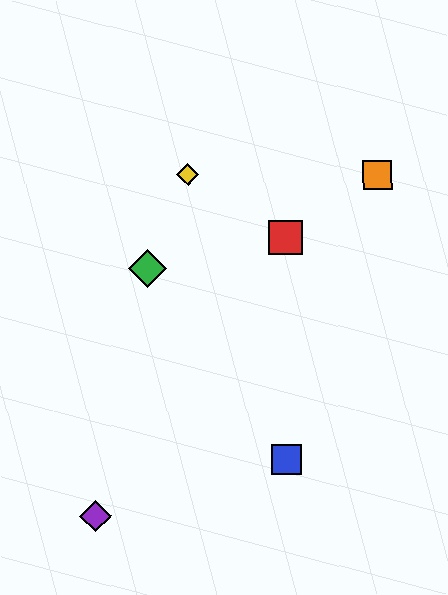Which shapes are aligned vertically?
The red square, the blue square are aligned vertically.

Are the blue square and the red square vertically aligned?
Yes, both are at x≈286.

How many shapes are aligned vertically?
2 shapes (the red square, the blue square) are aligned vertically.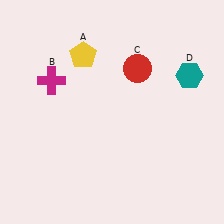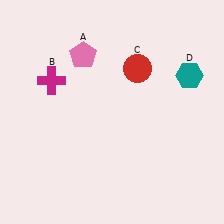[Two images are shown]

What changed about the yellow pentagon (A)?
In Image 1, A is yellow. In Image 2, it changed to pink.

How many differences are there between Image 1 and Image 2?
There is 1 difference between the two images.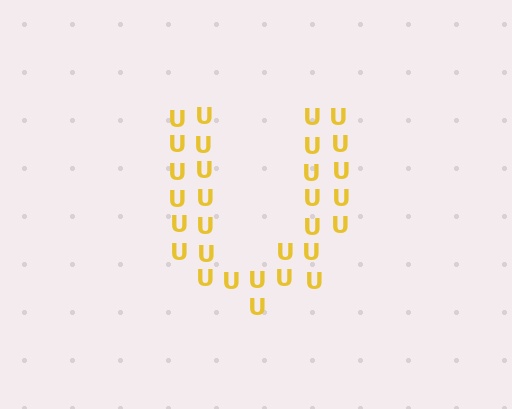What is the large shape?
The large shape is the letter U.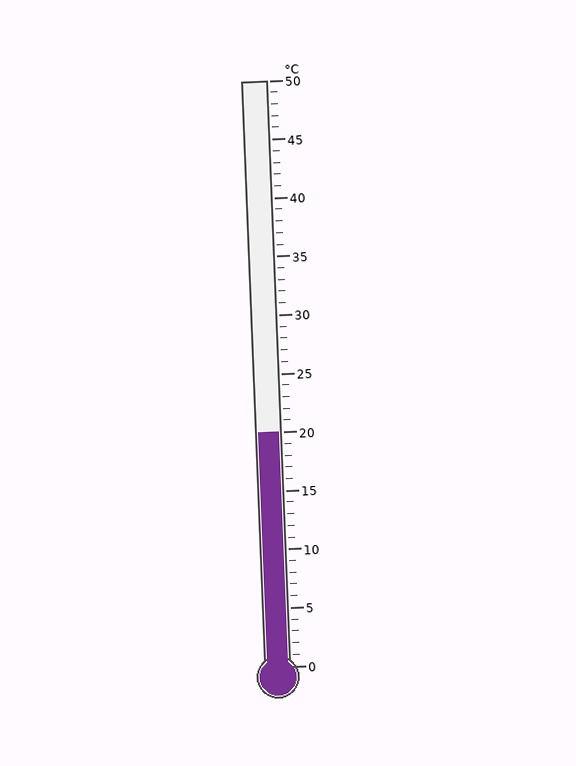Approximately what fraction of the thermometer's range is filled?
The thermometer is filled to approximately 40% of its range.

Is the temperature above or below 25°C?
The temperature is below 25°C.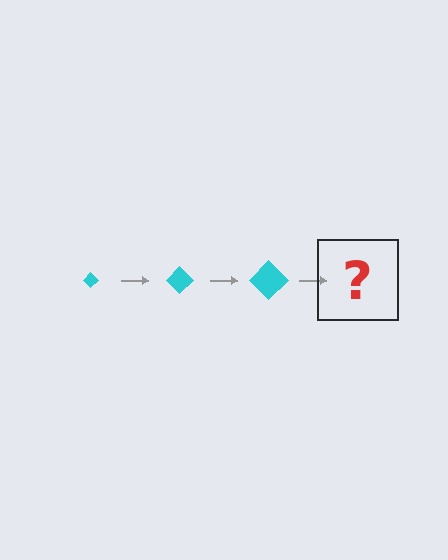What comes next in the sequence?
The next element should be a cyan diamond, larger than the previous one.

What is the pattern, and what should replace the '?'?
The pattern is that the diamond gets progressively larger each step. The '?' should be a cyan diamond, larger than the previous one.